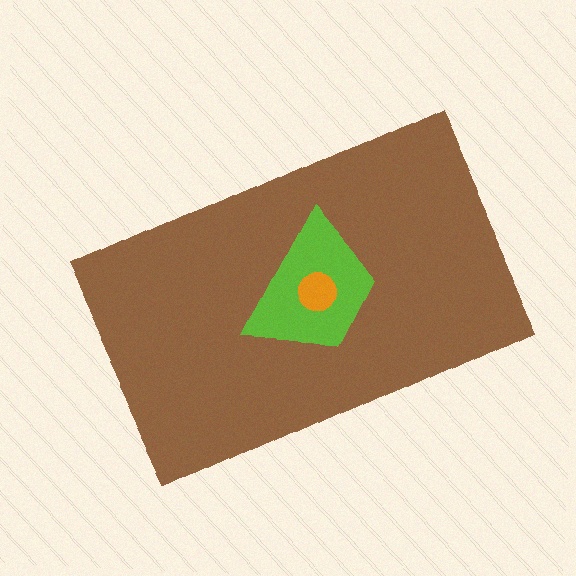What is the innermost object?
The orange circle.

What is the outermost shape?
The brown rectangle.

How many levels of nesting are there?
3.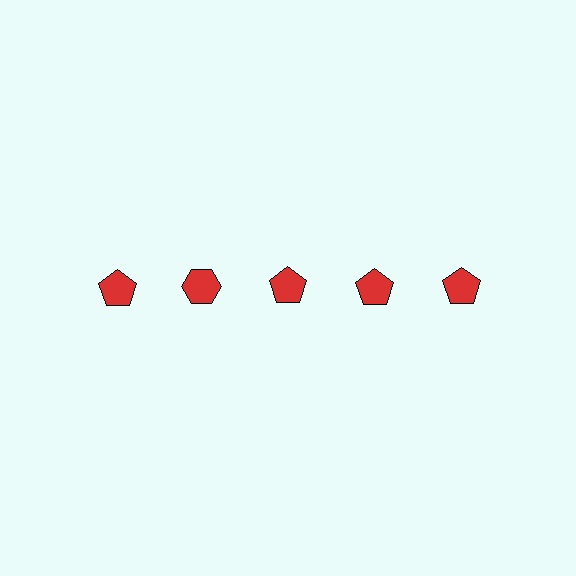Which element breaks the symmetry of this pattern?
The red hexagon in the top row, second from left column breaks the symmetry. All other shapes are red pentagons.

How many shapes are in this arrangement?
There are 5 shapes arranged in a grid pattern.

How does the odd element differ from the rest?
It has a different shape: hexagon instead of pentagon.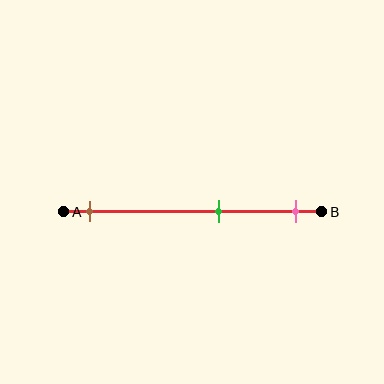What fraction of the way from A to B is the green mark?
The green mark is approximately 60% (0.6) of the way from A to B.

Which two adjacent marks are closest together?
The green and pink marks are the closest adjacent pair.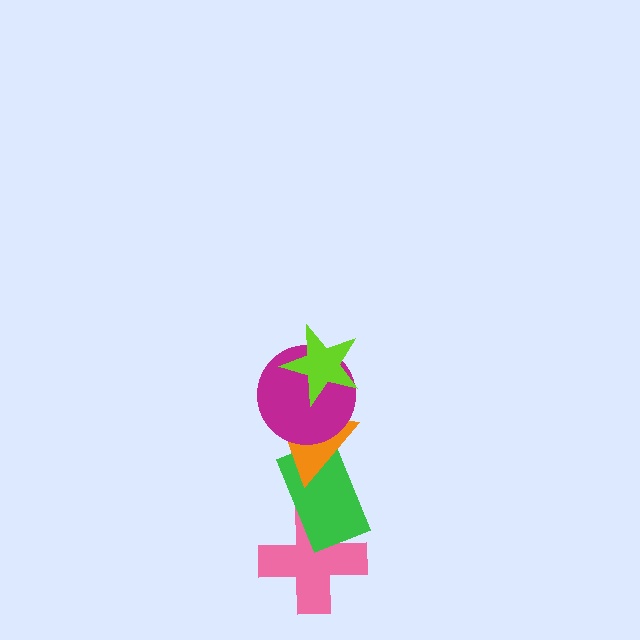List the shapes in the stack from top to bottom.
From top to bottom: the lime star, the magenta circle, the orange triangle, the green rectangle, the pink cross.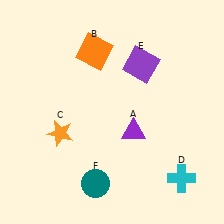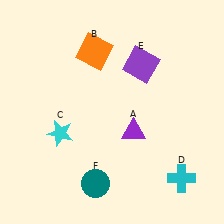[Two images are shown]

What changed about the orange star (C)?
In Image 1, C is orange. In Image 2, it changed to cyan.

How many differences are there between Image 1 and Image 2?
There is 1 difference between the two images.